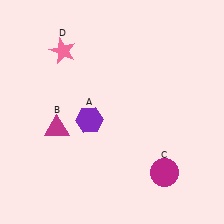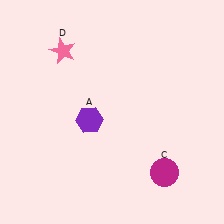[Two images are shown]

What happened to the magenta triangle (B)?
The magenta triangle (B) was removed in Image 2. It was in the bottom-left area of Image 1.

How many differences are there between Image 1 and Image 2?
There is 1 difference between the two images.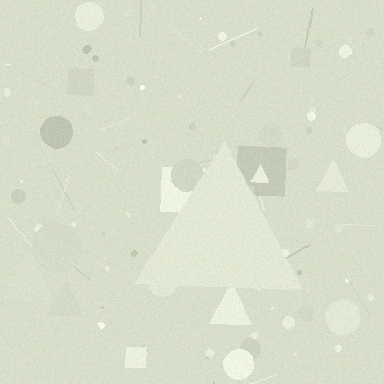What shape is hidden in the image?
A triangle is hidden in the image.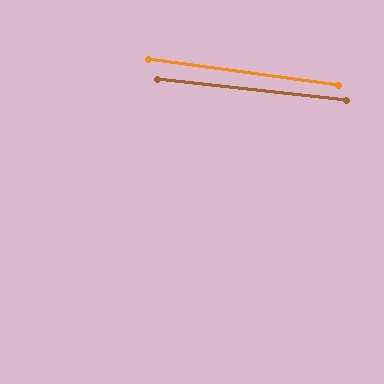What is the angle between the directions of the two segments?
Approximately 2 degrees.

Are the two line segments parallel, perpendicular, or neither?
Parallel — their directions differ by only 1.6°.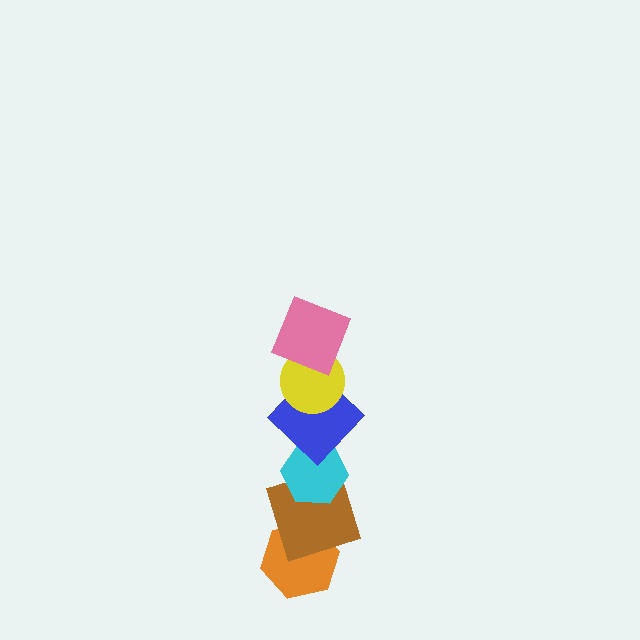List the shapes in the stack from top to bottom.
From top to bottom: the pink square, the yellow circle, the blue diamond, the cyan hexagon, the brown square, the orange hexagon.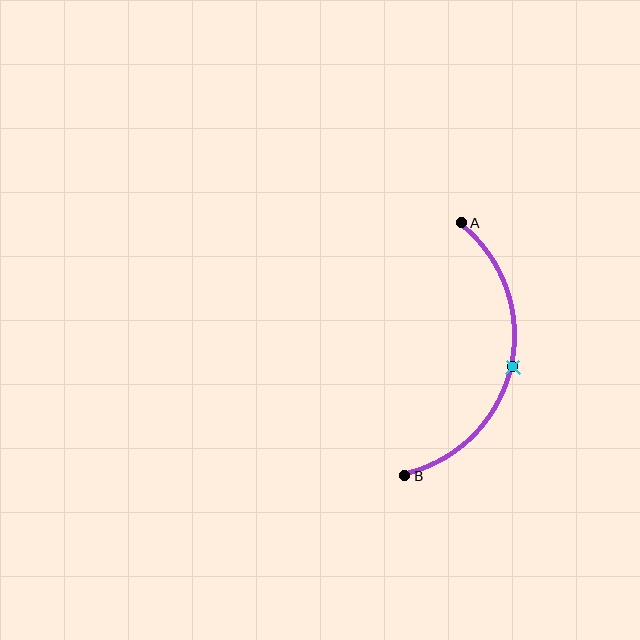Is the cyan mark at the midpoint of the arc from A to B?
Yes. The cyan mark lies on the arc at equal arc-length from both A and B — it is the arc midpoint.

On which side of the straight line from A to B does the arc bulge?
The arc bulges to the right of the straight line connecting A and B.